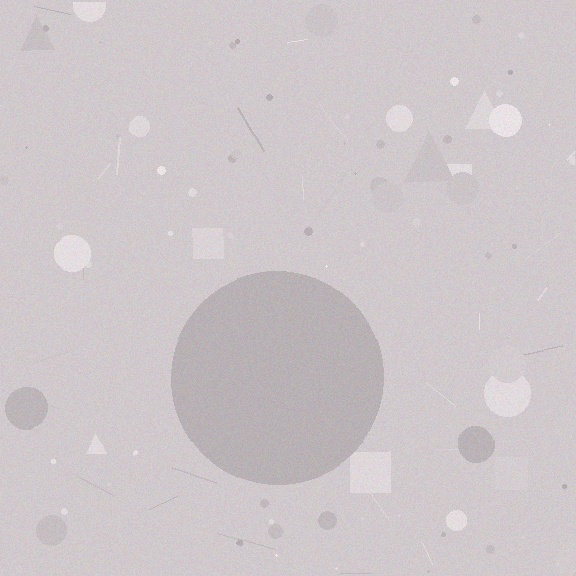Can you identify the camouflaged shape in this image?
The camouflaged shape is a circle.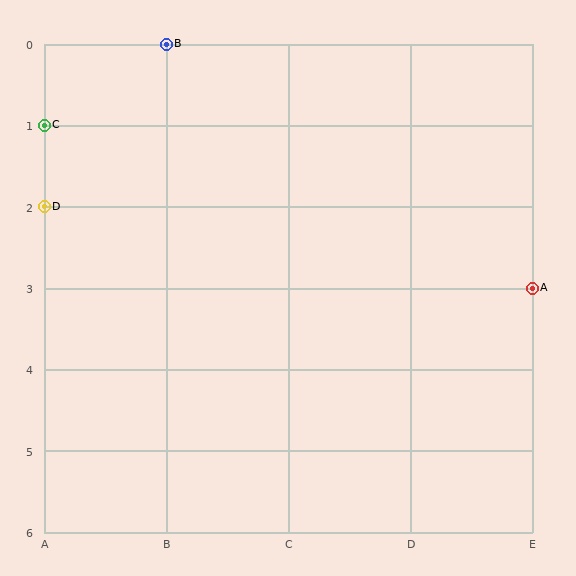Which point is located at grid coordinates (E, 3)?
Point A is at (E, 3).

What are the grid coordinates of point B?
Point B is at grid coordinates (B, 0).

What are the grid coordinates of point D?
Point D is at grid coordinates (A, 2).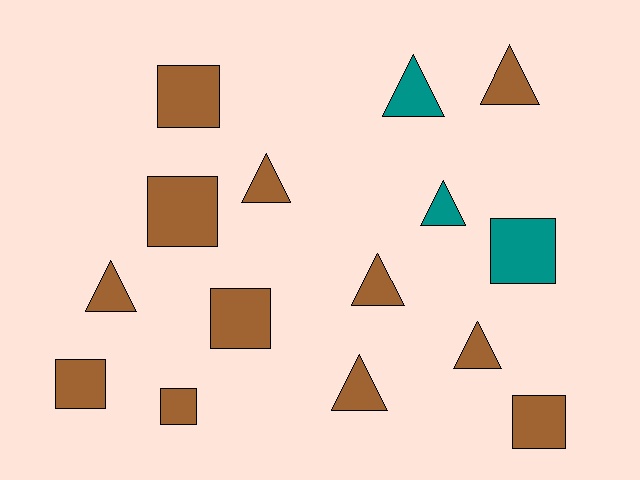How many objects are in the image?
There are 15 objects.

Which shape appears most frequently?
Triangle, with 8 objects.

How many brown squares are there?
There are 6 brown squares.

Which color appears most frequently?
Brown, with 12 objects.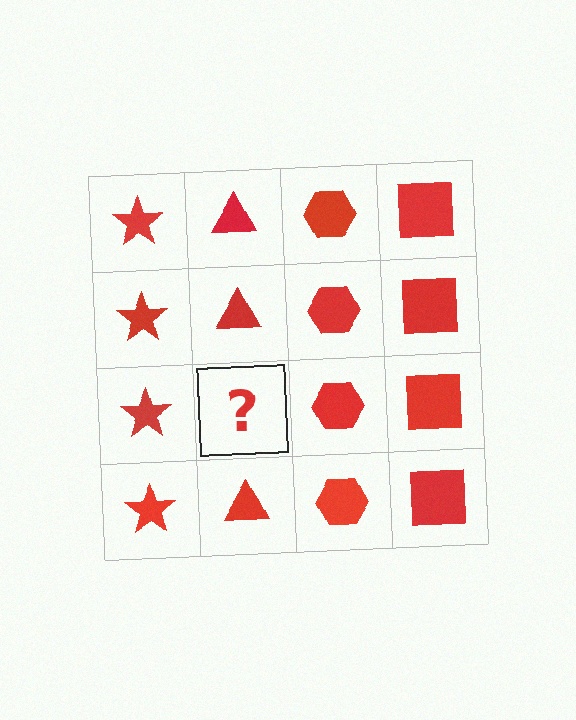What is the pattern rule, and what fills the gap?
The rule is that each column has a consistent shape. The gap should be filled with a red triangle.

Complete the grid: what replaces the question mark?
The question mark should be replaced with a red triangle.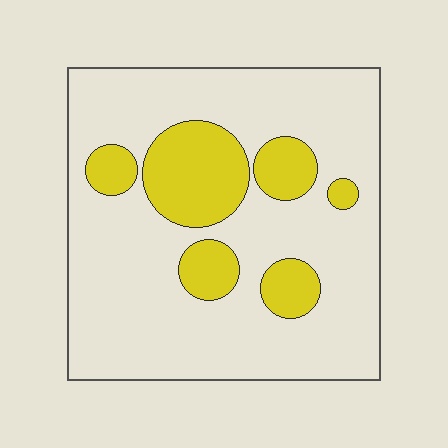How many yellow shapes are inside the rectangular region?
6.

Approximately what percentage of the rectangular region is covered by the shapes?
Approximately 20%.